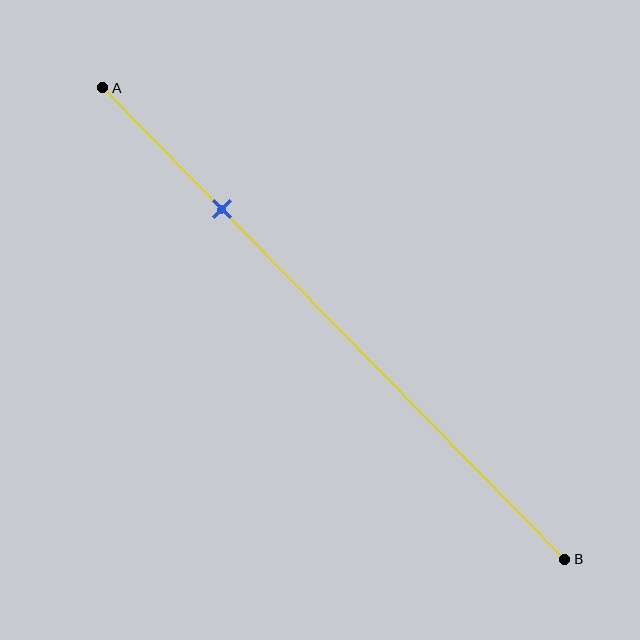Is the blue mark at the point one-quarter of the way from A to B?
Yes, the mark is approximately at the one-quarter point.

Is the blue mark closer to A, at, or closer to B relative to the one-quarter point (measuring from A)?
The blue mark is approximately at the one-quarter point of segment AB.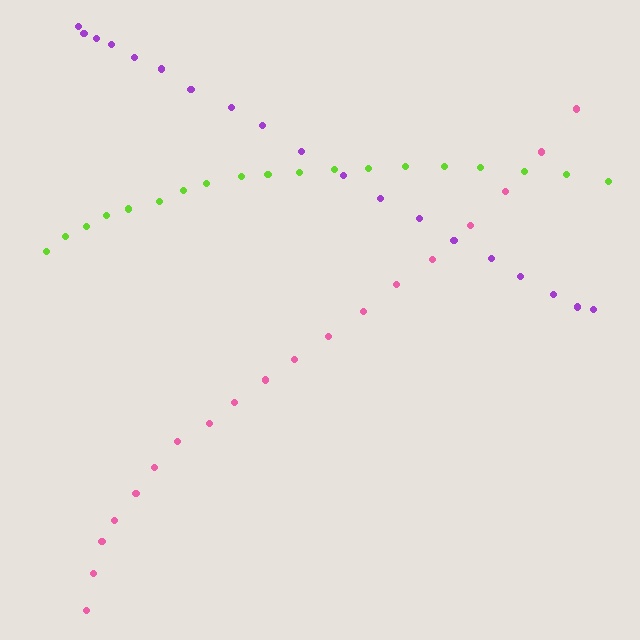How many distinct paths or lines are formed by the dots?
There are 3 distinct paths.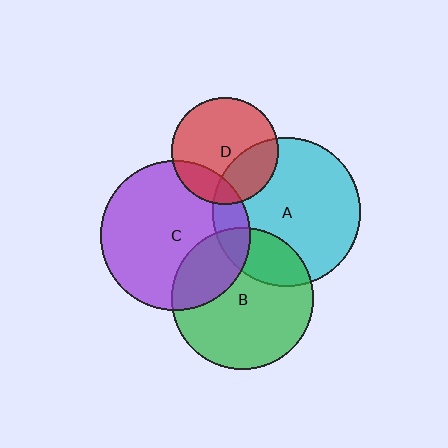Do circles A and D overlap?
Yes.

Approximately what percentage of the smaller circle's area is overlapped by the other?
Approximately 30%.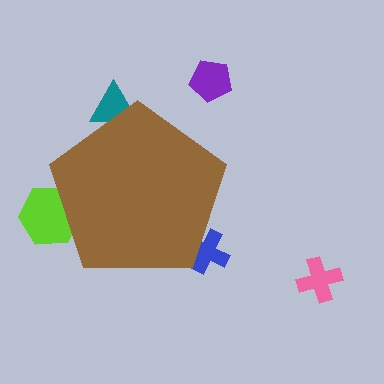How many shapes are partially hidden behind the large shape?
3 shapes are partially hidden.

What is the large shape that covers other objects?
A brown pentagon.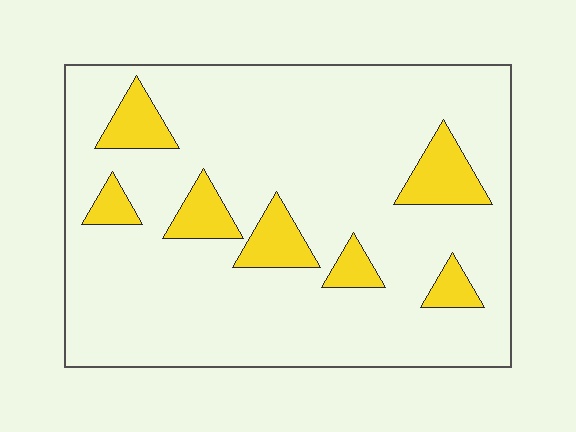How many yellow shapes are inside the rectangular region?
7.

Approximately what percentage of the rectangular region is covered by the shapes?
Approximately 15%.